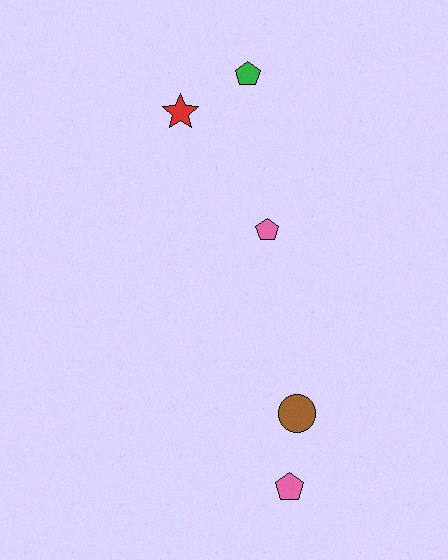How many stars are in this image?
There is 1 star.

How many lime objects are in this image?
There are no lime objects.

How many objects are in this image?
There are 5 objects.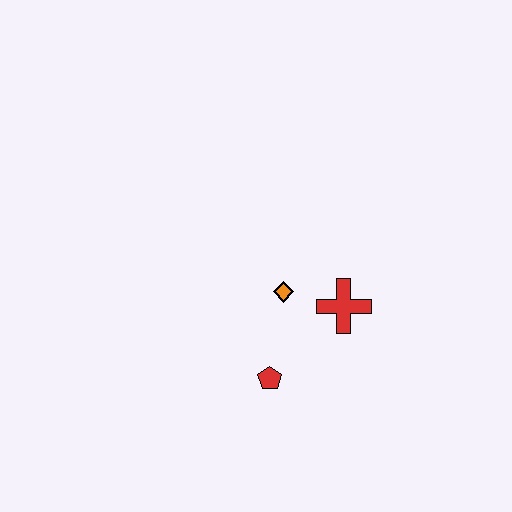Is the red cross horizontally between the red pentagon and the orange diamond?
No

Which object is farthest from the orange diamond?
The red pentagon is farthest from the orange diamond.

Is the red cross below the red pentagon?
No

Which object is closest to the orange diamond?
The red cross is closest to the orange diamond.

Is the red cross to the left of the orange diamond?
No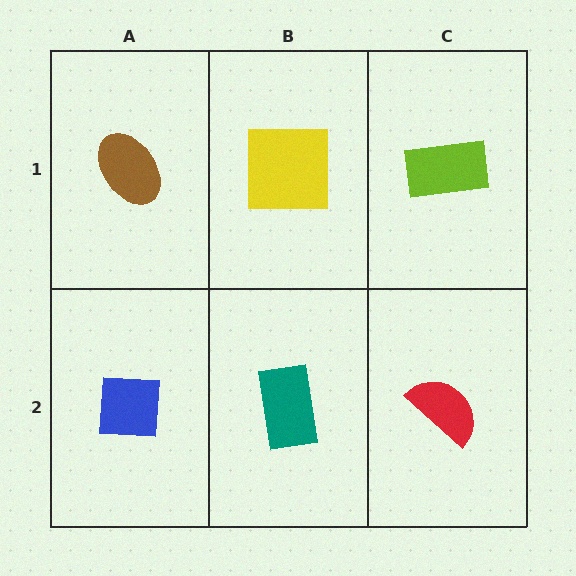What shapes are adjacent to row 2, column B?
A yellow square (row 1, column B), a blue square (row 2, column A), a red semicircle (row 2, column C).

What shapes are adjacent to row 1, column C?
A red semicircle (row 2, column C), a yellow square (row 1, column B).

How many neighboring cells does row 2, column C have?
2.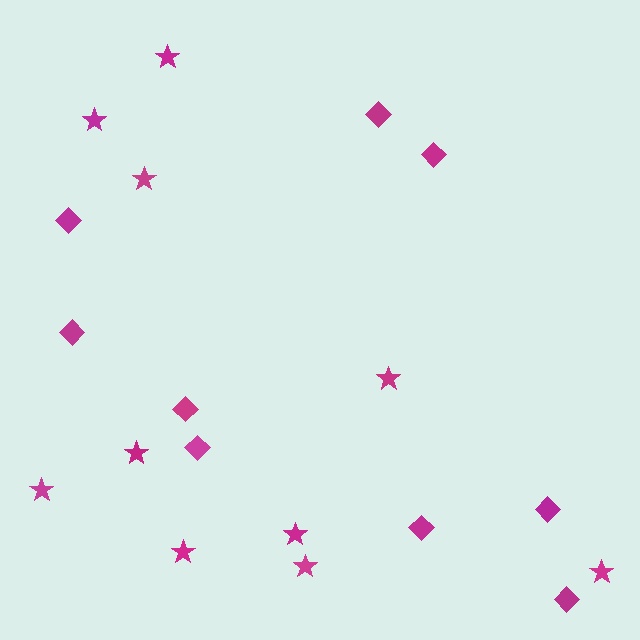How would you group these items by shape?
There are 2 groups: one group of stars (10) and one group of diamonds (9).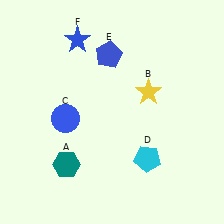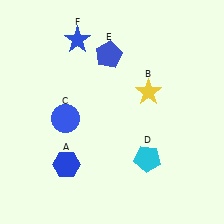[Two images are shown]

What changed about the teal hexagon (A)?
In Image 1, A is teal. In Image 2, it changed to blue.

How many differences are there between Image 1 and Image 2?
There is 1 difference between the two images.